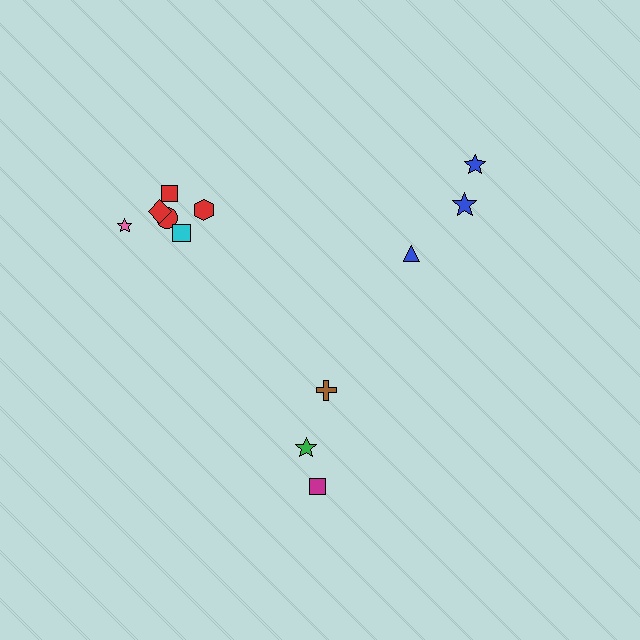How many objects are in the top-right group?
There are 3 objects.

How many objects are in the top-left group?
There are 6 objects.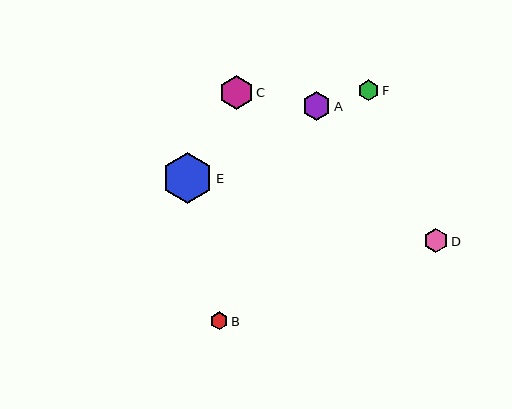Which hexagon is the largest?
Hexagon E is the largest with a size of approximately 51 pixels.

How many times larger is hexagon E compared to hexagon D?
Hexagon E is approximately 2.1 times the size of hexagon D.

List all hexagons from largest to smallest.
From largest to smallest: E, C, A, D, F, B.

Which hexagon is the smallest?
Hexagon B is the smallest with a size of approximately 18 pixels.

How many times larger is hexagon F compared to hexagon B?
Hexagon F is approximately 1.1 times the size of hexagon B.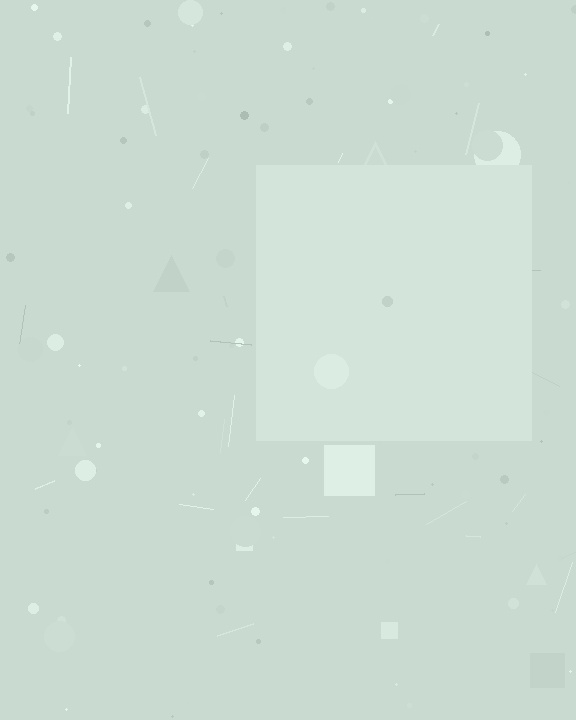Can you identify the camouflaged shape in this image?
The camouflaged shape is a square.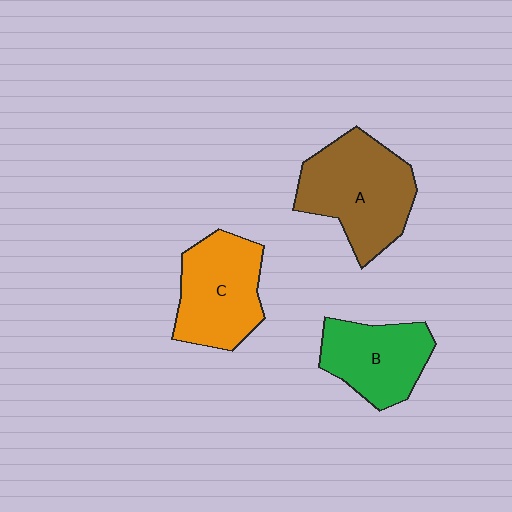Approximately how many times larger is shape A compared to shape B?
Approximately 1.4 times.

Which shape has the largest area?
Shape A (brown).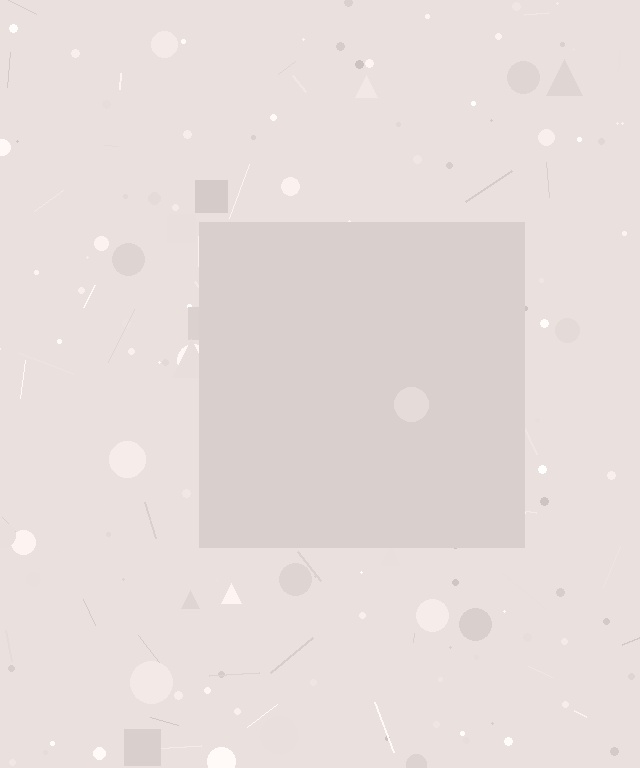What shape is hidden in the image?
A square is hidden in the image.